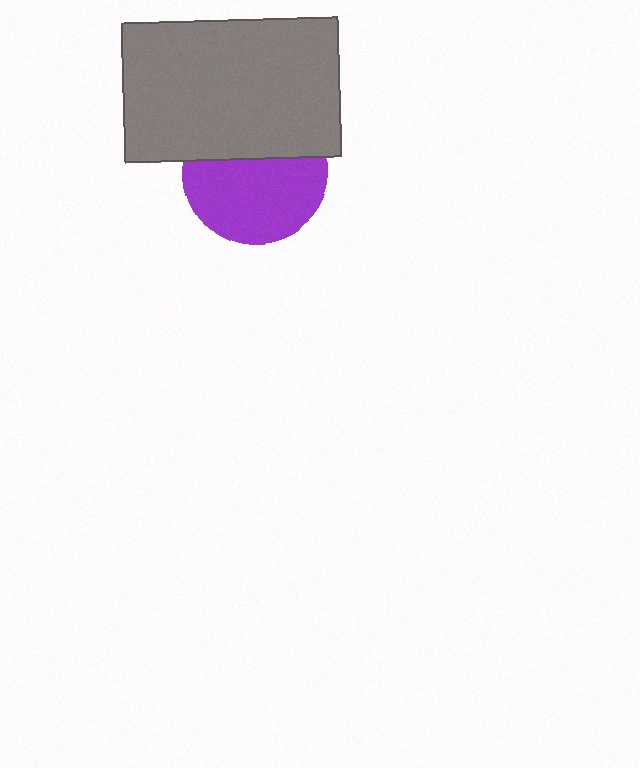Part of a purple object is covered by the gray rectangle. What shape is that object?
It is a circle.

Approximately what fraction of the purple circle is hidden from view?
Roughly 39% of the purple circle is hidden behind the gray rectangle.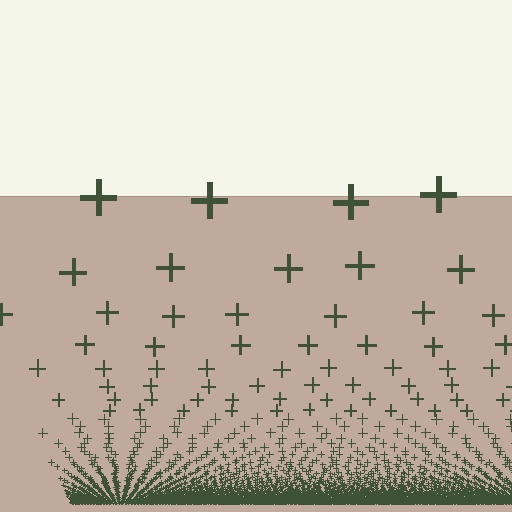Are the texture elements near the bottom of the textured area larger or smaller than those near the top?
Smaller. The gradient is inverted — elements near the bottom are smaller and denser.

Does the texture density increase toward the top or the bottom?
Density increases toward the bottom.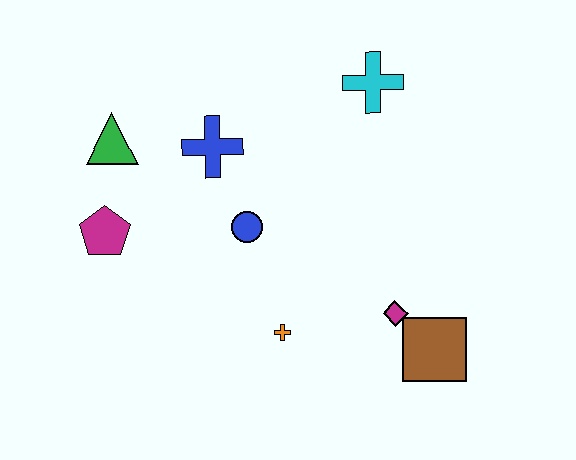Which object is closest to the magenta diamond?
The brown square is closest to the magenta diamond.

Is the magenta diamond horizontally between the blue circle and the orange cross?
No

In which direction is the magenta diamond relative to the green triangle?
The magenta diamond is to the right of the green triangle.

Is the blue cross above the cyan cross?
No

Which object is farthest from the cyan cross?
The magenta pentagon is farthest from the cyan cross.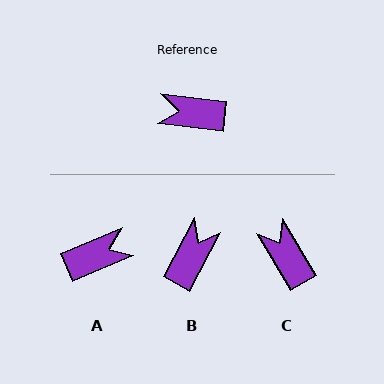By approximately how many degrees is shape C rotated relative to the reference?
Approximately 53 degrees clockwise.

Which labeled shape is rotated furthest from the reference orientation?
A, about 151 degrees away.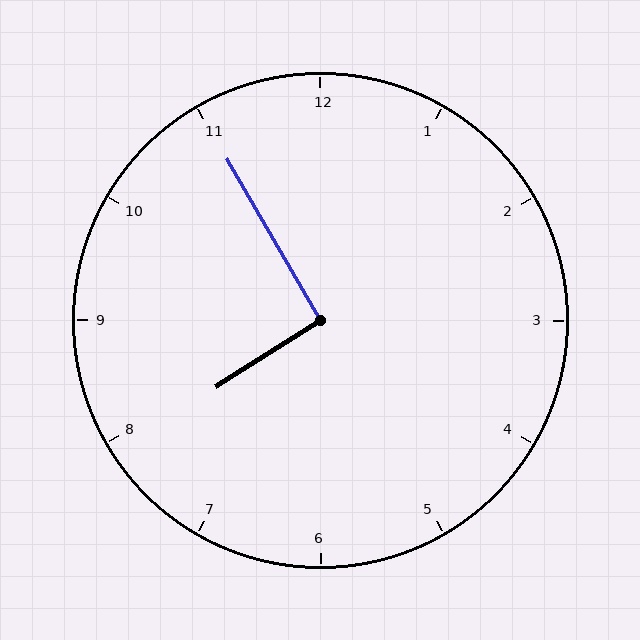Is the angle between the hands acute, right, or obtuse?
It is right.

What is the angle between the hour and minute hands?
Approximately 92 degrees.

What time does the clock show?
7:55.